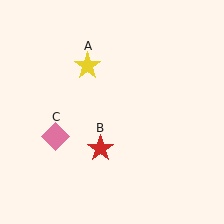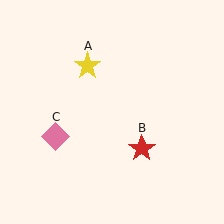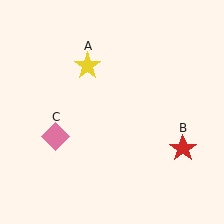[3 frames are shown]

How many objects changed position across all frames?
1 object changed position: red star (object B).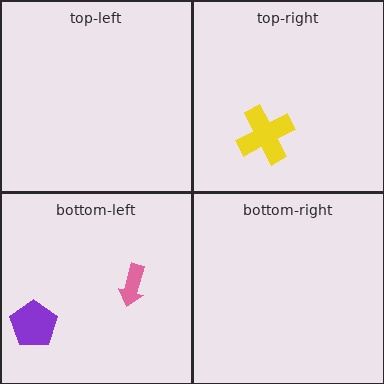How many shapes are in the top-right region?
1.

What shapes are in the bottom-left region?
The purple pentagon, the pink arrow.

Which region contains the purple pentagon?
The bottom-left region.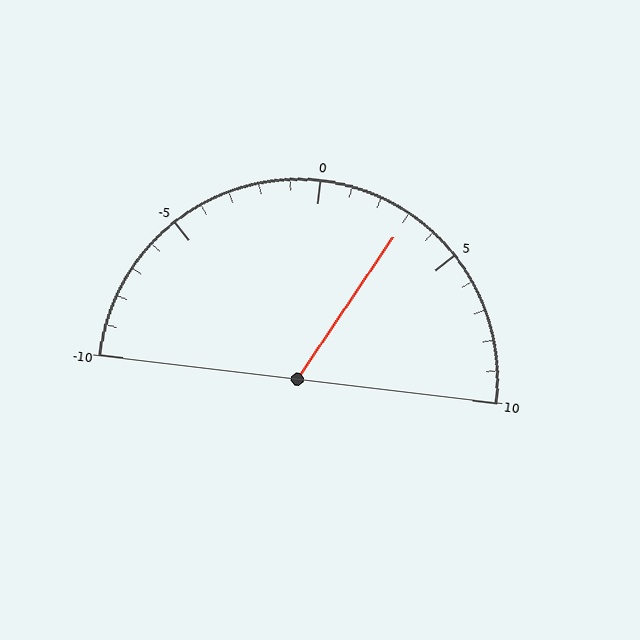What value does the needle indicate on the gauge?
The needle indicates approximately 3.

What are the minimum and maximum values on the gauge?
The gauge ranges from -10 to 10.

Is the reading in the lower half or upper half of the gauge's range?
The reading is in the upper half of the range (-10 to 10).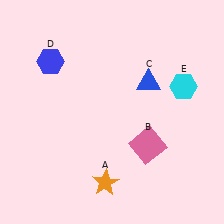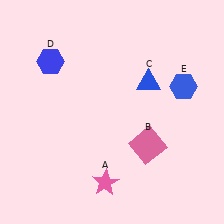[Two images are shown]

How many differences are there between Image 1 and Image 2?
There are 2 differences between the two images.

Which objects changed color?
A changed from orange to pink. E changed from cyan to blue.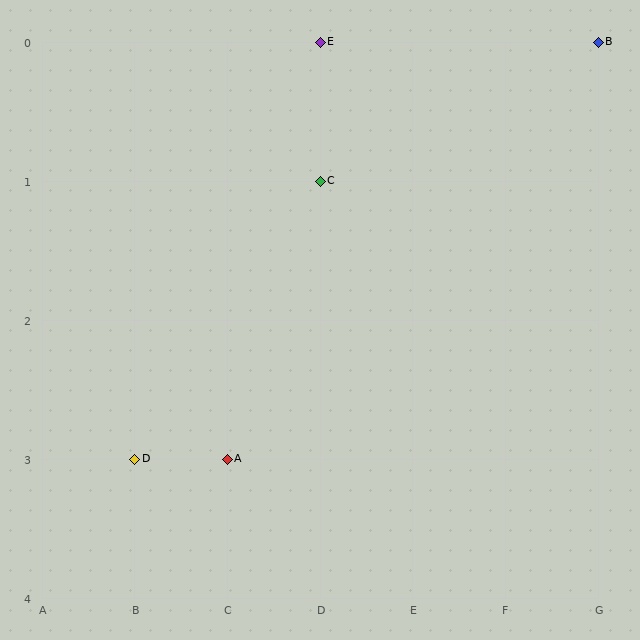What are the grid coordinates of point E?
Point E is at grid coordinates (D, 0).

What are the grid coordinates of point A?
Point A is at grid coordinates (C, 3).